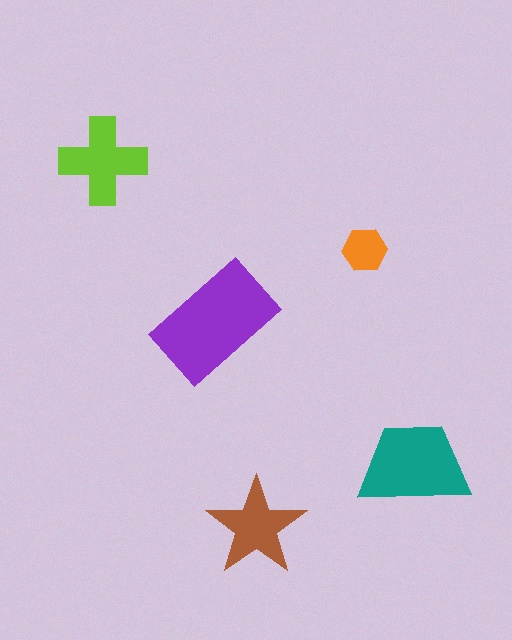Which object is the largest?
The purple rectangle.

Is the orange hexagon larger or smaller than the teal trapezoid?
Smaller.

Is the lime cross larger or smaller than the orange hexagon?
Larger.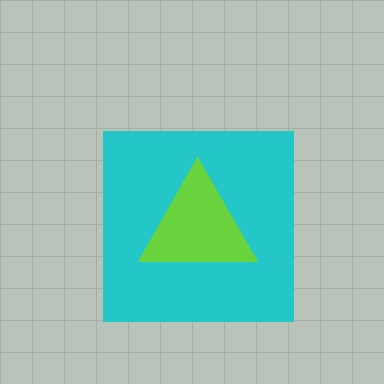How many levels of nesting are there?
2.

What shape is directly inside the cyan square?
The lime triangle.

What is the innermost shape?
The lime triangle.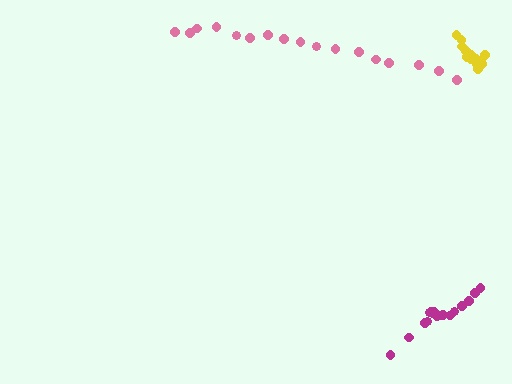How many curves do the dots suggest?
There are 3 distinct paths.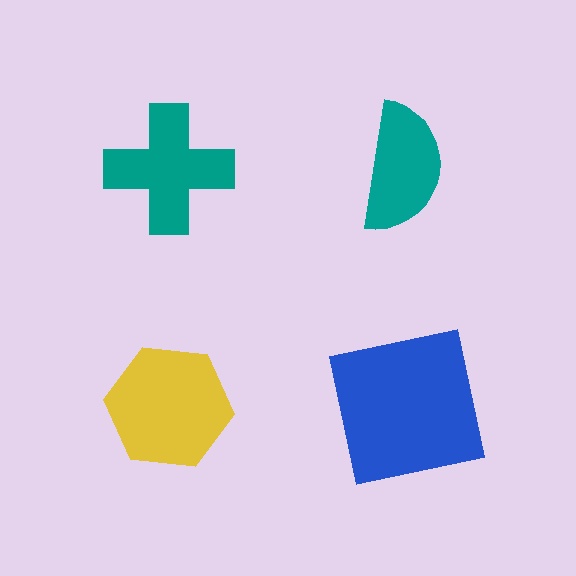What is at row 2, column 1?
A yellow hexagon.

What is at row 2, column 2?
A blue square.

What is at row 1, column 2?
A teal semicircle.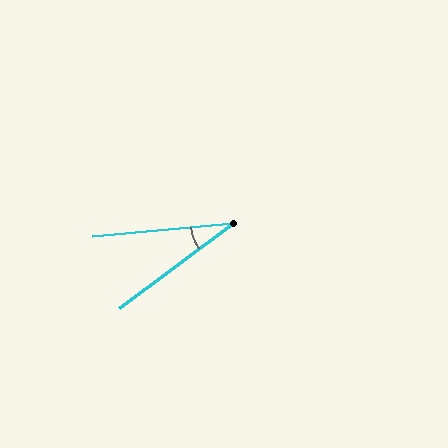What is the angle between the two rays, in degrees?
Approximately 32 degrees.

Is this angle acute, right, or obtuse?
It is acute.